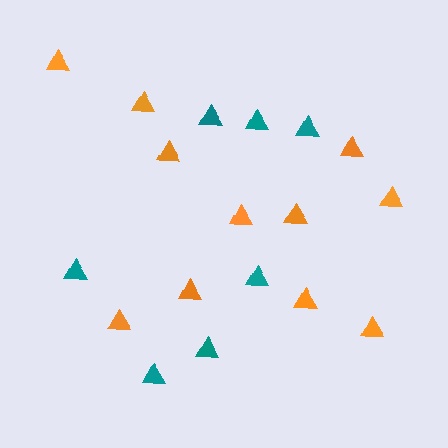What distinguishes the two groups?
There are 2 groups: one group of orange triangles (11) and one group of teal triangles (7).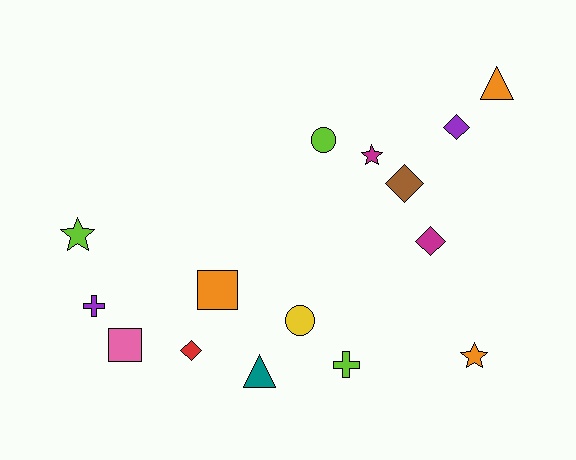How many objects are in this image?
There are 15 objects.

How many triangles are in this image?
There are 2 triangles.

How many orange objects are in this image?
There are 3 orange objects.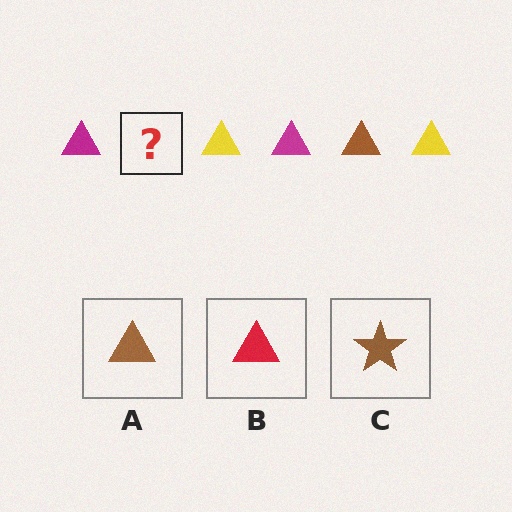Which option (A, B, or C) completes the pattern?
A.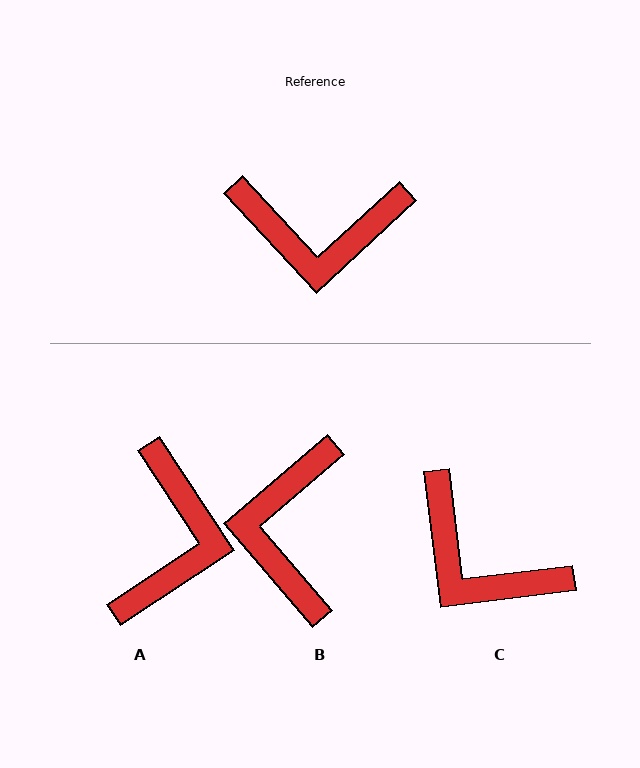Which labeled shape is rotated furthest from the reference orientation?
B, about 92 degrees away.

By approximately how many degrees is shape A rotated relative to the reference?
Approximately 80 degrees counter-clockwise.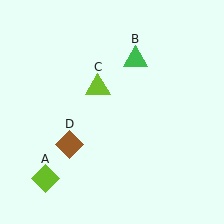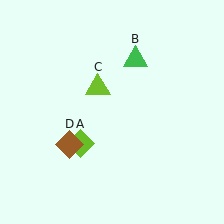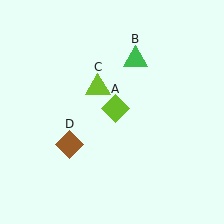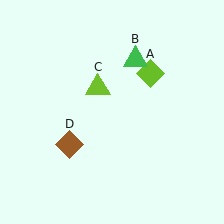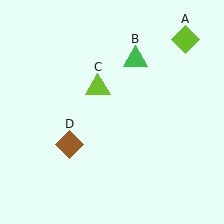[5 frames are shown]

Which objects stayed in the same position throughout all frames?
Green triangle (object B) and lime triangle (object C) and brown diamond (object D) remained stationary.